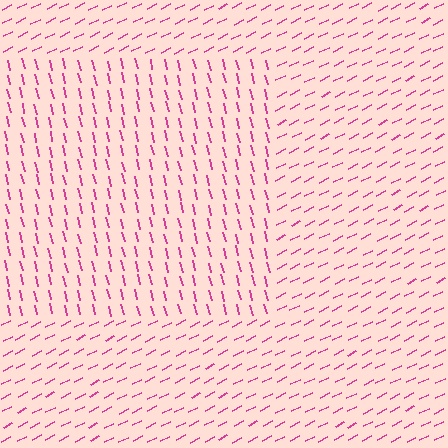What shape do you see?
I see a rectangle.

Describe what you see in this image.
The image is filled with small magenta line segments. A rectangle region in the image has lines oriented differently from the surrounding lines, creating a visible texture boundary.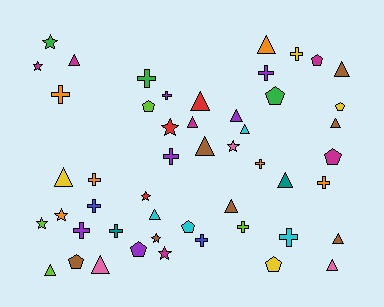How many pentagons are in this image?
There are 9 pentagons.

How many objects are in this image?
There are 50 objects.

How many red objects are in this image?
There are 3 red objects.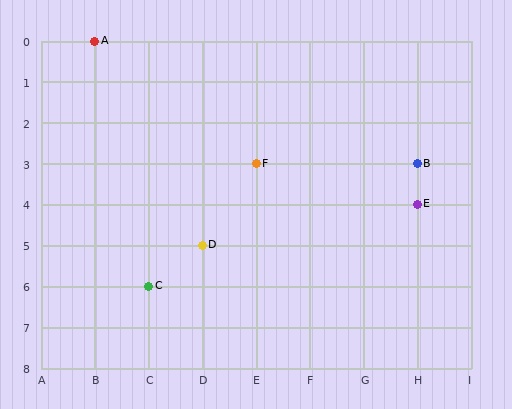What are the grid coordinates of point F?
Point F is at grid coordinates (E, 3).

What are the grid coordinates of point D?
Point D is at grid coordinates (D, 5).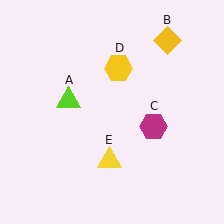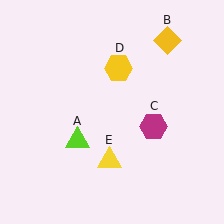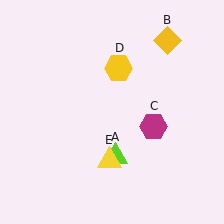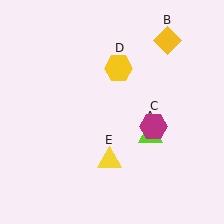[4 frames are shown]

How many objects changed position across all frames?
1 object changed position: lime triangle (object A).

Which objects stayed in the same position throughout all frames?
Yellow diamond (object B) and magenta hexagon (object C) and yellow hexagon (object D) and yellow triangle (object E) remained stationary.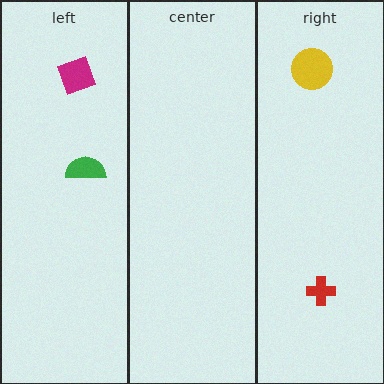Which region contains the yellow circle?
The right region.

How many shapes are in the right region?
2.